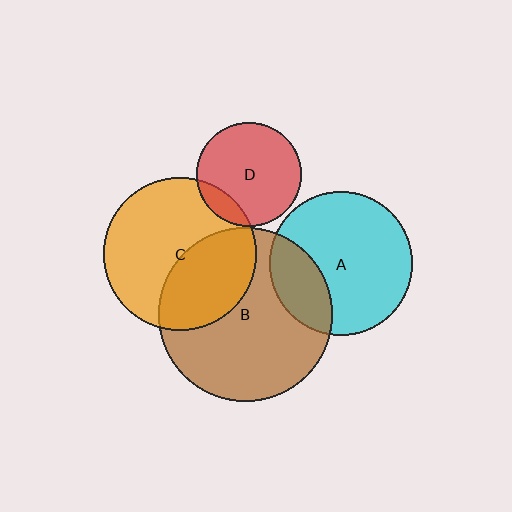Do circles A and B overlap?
Yes.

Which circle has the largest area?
Circle B (brown).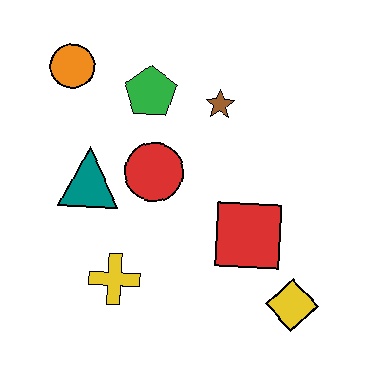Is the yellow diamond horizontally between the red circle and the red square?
No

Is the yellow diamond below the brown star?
Yes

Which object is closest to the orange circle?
The green pentagon is closest to the orange circle.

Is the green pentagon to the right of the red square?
No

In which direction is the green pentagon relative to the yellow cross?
The green pentagon is above the yellow cross.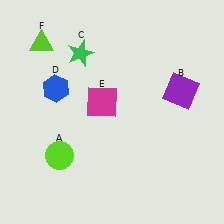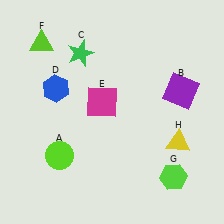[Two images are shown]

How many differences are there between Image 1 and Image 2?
There are 2 differences between the two images.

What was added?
A lime hexagon (G), a yellow triangle (H) were added in Image 2.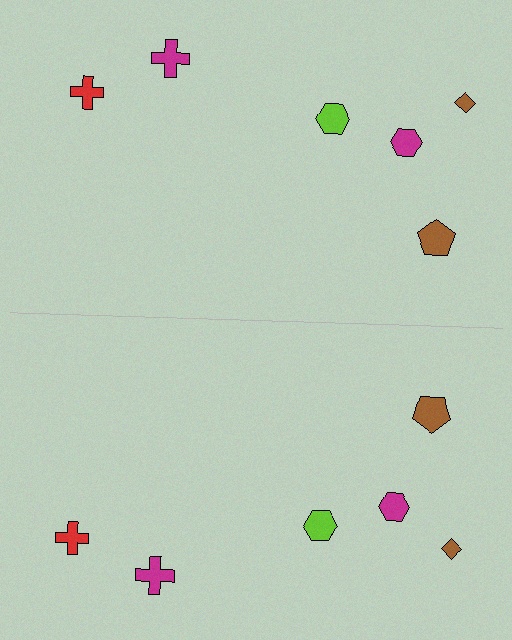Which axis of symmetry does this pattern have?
The pattern has a horizontal axis of symmetry running through the center of the image.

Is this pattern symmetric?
Yes, this pattern has bilateral (reflection) symmetry.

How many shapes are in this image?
There are 12 shapes in this image.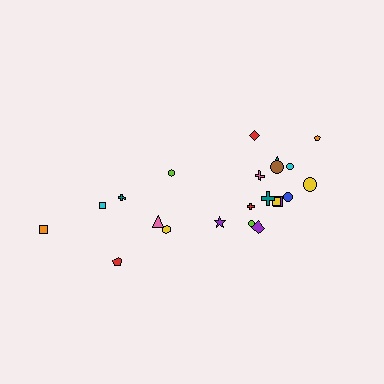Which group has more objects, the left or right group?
The right group.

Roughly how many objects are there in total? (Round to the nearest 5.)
Roughly 20 objects in total.